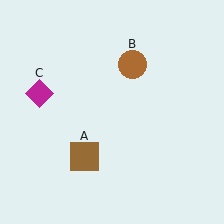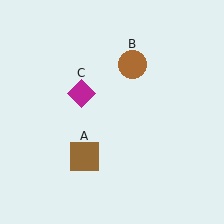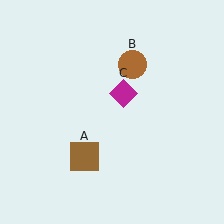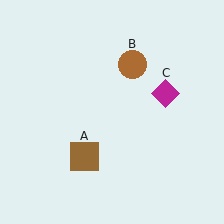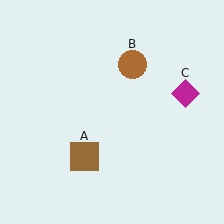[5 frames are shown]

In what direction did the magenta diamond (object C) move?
The magenta diamond (object C) moved right.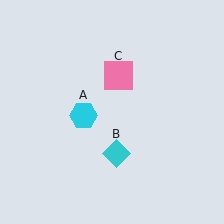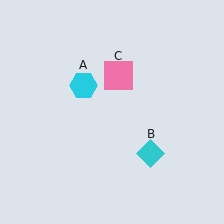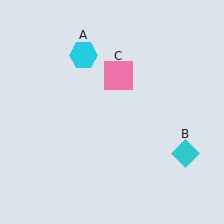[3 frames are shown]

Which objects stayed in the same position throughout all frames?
Pink square (object C) remained stationary.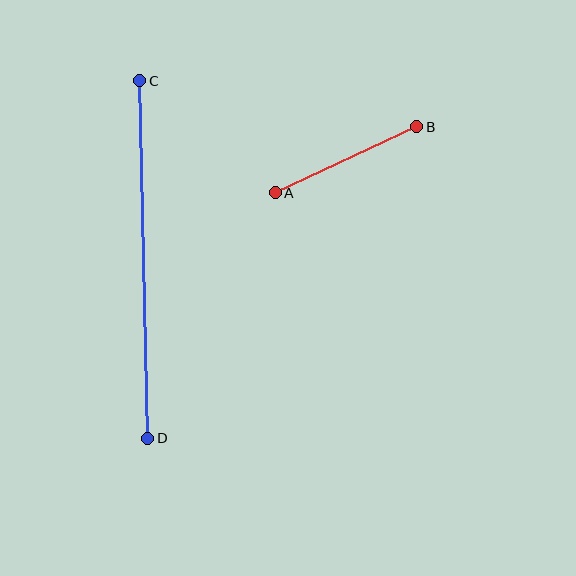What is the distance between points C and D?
The distance is approximately 358 pixels.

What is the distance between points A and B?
The distance is approximately 156 pixels.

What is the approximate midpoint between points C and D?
The midpoint is at approximately (144, 260) pixels.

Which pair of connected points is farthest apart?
Points C and D are farthest apart.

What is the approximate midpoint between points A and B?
The midpoint is at approximately (346, 160) pixels.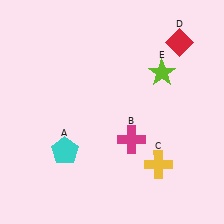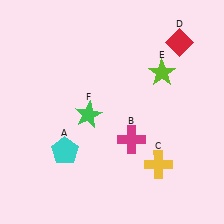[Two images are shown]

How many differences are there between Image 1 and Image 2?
There is 1 difference between the two images.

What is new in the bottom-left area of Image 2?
A green star (F) was added in the bottom-left area of Image 2.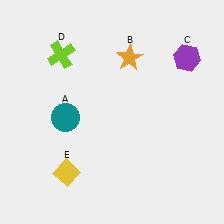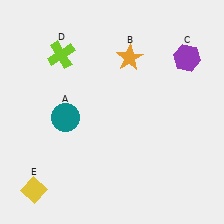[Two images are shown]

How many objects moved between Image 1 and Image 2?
1 object moved between the two images.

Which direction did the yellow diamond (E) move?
The yellow diamond (E) moved left.